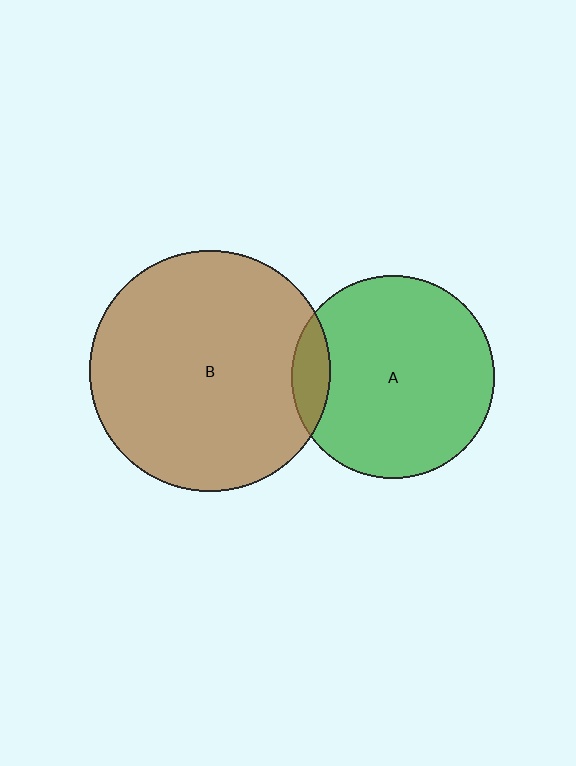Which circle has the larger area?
Circle B (brown).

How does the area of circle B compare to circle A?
Approximately 1.4 times.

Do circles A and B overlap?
Yes.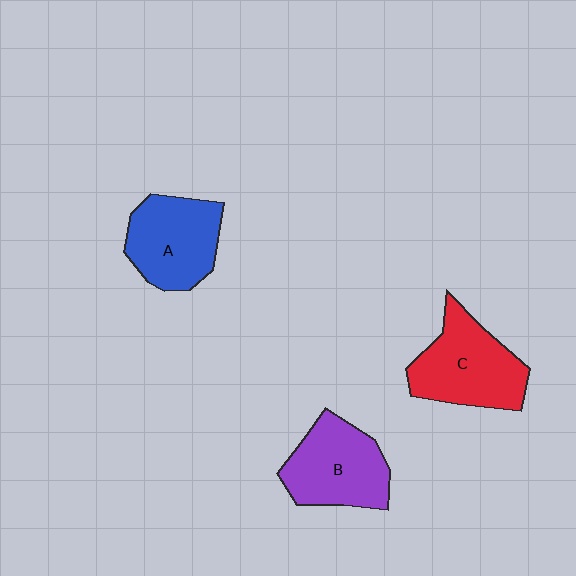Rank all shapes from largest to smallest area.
From largest to smallest: C (red), B (purple), A (blue).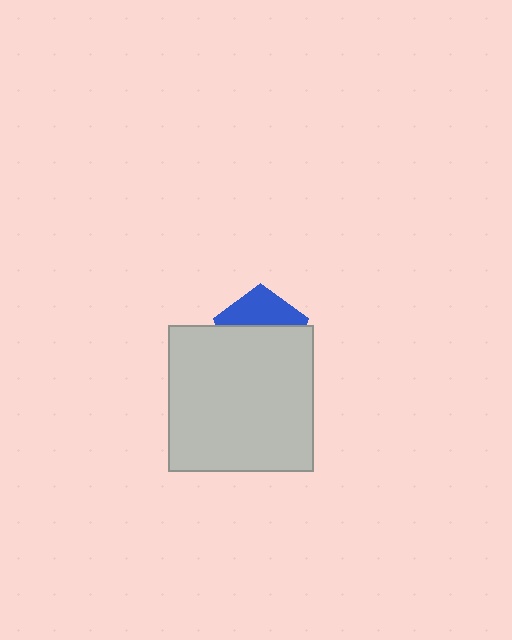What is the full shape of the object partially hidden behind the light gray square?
The partially hidden object is a blue pentagon.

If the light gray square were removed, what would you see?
You would see the complete blue pentagon.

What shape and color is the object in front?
The object in front is a light gray square.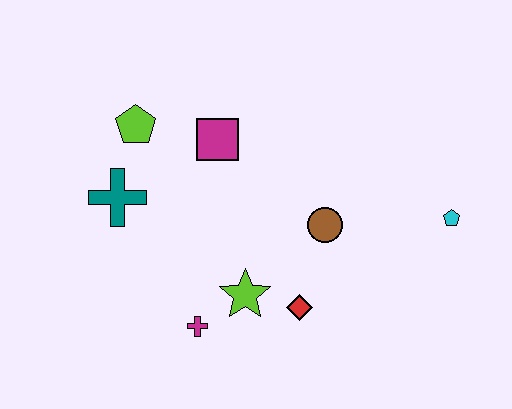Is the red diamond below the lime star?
Yes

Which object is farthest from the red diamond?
The lime pentagon is farthest from the red diamond.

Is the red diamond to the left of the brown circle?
Yes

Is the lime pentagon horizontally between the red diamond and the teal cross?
Yes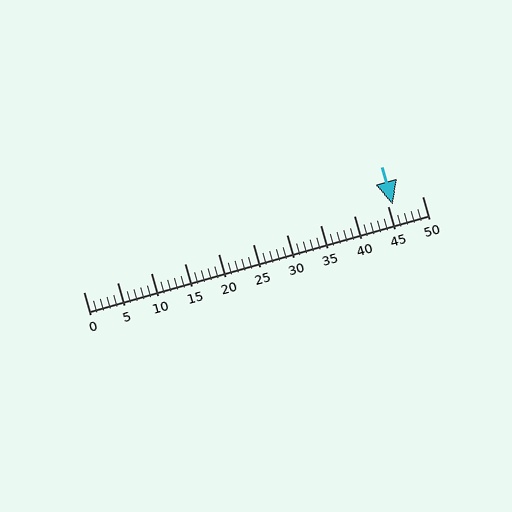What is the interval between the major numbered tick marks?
The major tick marks are spaced 5 units apart.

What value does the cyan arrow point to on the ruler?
The cyan arrow points to approximately 46.